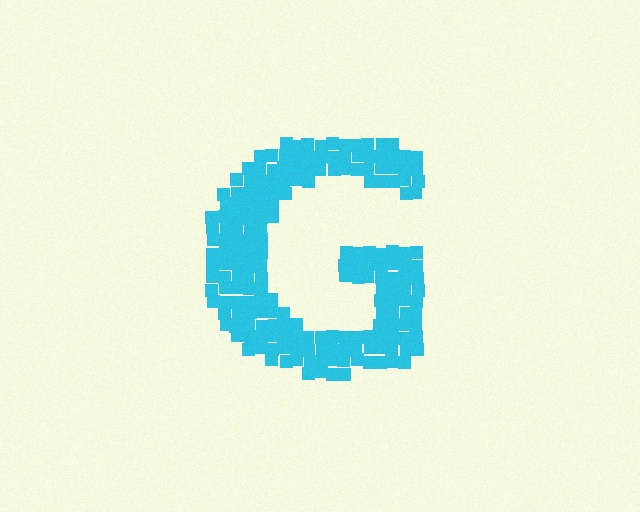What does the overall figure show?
The overall figure shows the letter G.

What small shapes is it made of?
It is made of small squares.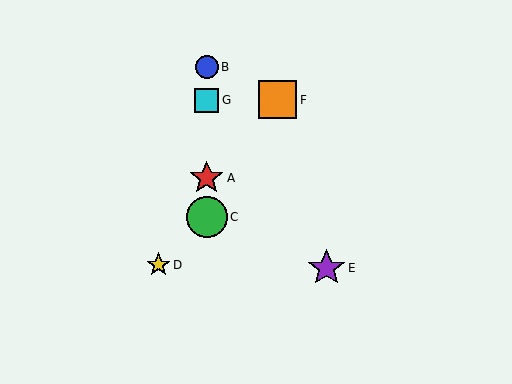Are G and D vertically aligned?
No, G is at x≈207 and D is at x≈158.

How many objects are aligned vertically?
4 objects (A, B, C, G) are aligned vertically.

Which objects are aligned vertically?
Objects A, B, C, G are aligned vertically.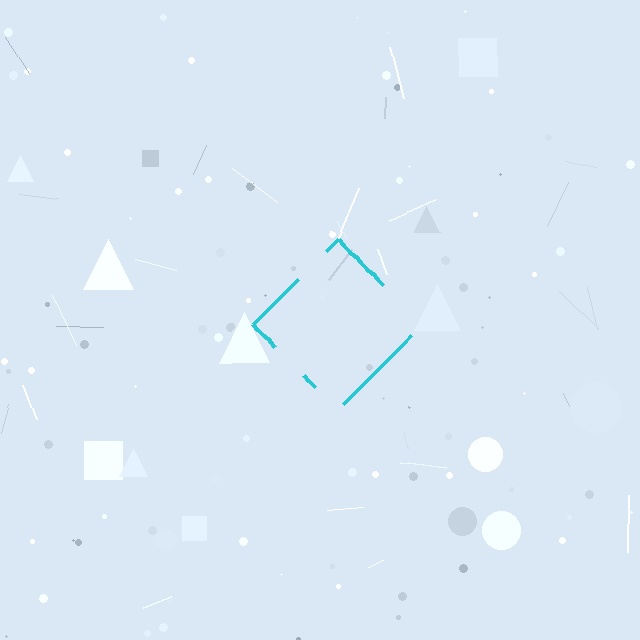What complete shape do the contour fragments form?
The contour fragments form a diamond.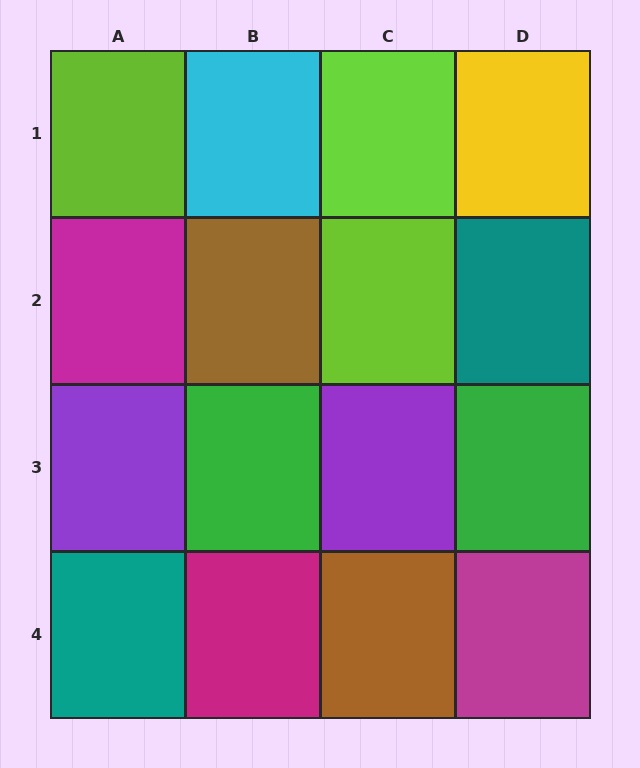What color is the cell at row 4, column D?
Magenta.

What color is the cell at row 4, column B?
Magenta.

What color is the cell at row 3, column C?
Purple.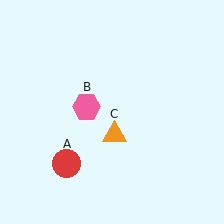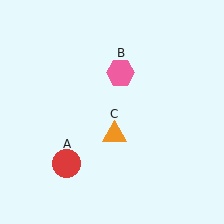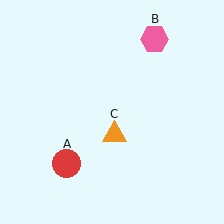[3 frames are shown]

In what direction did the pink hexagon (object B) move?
The pink hexagon (object B) moved up and to the right.